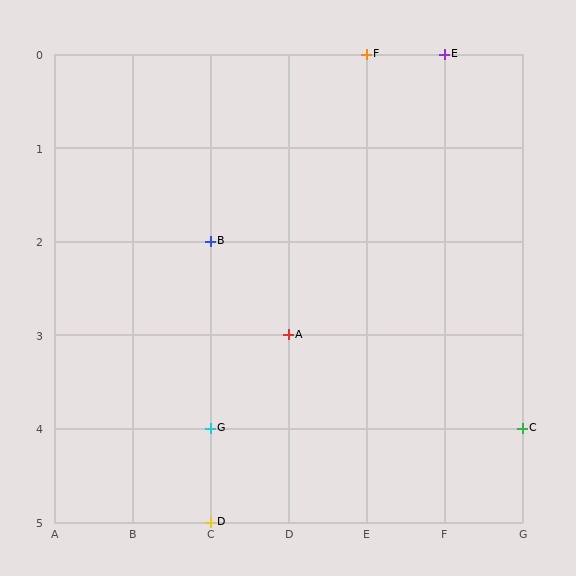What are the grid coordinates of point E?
Point E is at grid coordinates (F, 0).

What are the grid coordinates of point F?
Point F is at grid coordinates (E, 0).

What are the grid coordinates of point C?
Point C is at grid coordinates (G, 4).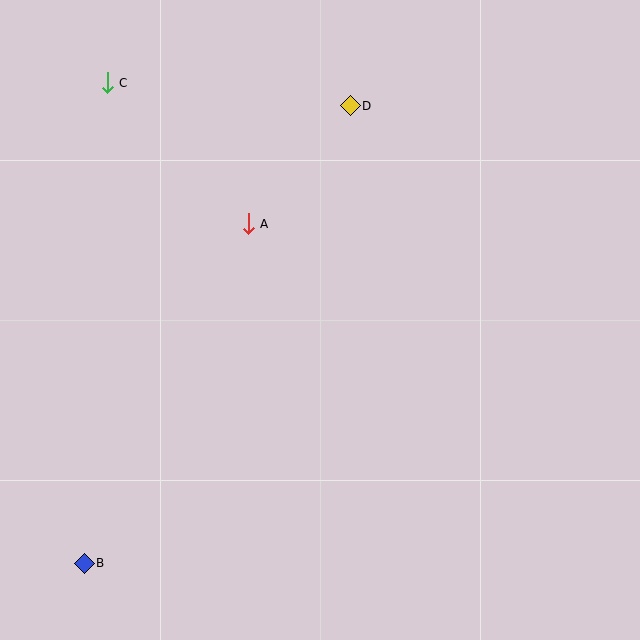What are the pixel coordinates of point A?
Point A is at (248, 224).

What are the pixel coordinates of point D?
Point D is at (350, 106).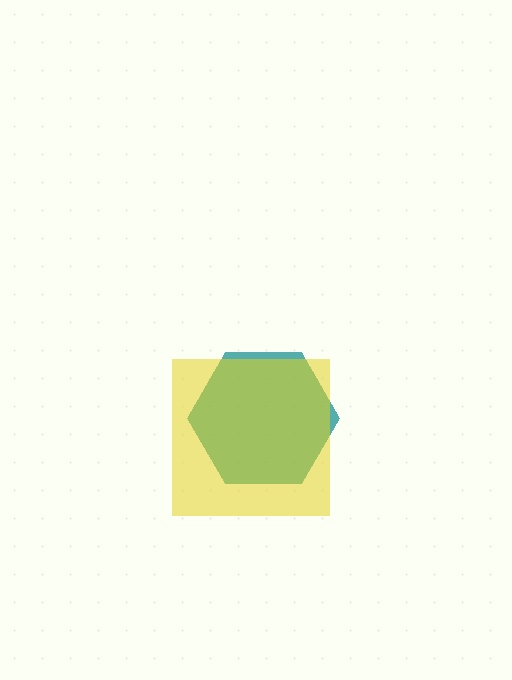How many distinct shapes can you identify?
There are 2 distinct shapes: a teal hexagon, a yellow square.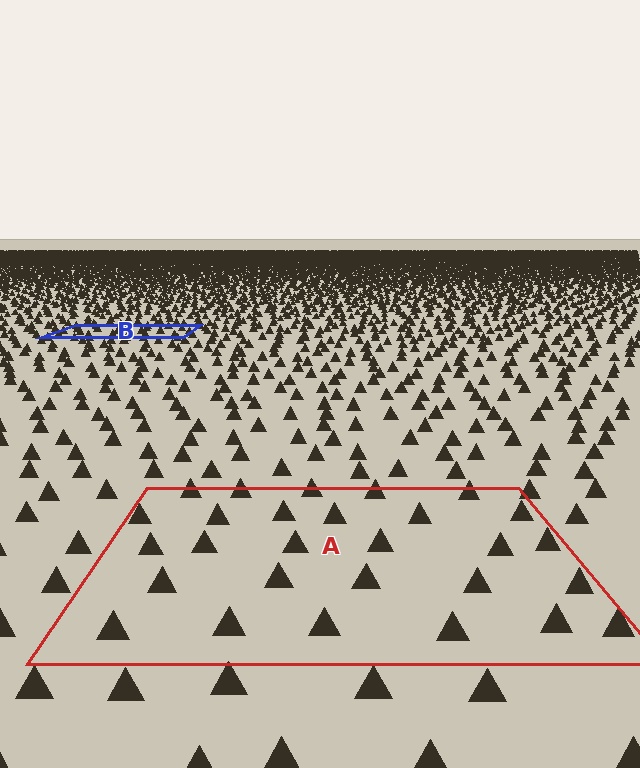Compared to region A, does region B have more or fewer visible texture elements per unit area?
Region B has more texture elements per unit area — they are packed more densely because it is farther away.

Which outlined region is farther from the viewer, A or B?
Region B is farther from the viewer — the texture elements inside it appear smaller and more densely packed.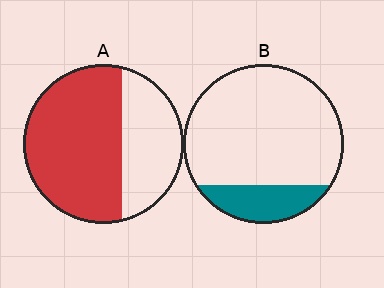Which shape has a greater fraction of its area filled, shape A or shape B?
Shape A.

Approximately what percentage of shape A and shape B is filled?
A is approximately 65% and B is approximately 20%.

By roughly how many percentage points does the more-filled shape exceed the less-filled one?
By roughly 45 percentage points (A over B).